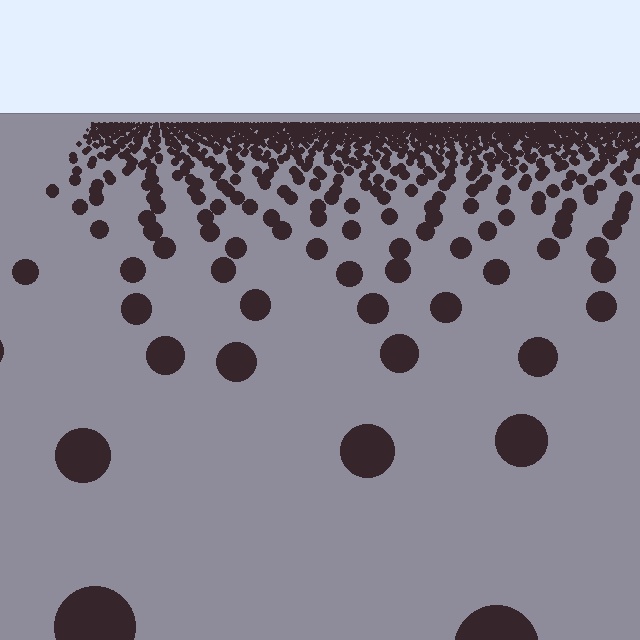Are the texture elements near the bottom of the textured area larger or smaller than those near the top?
Larger. Near the bottom, elements are closer to the viewer and appear at a bigger on-screen size.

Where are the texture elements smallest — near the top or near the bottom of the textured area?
Near the top.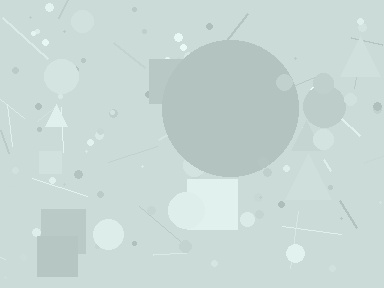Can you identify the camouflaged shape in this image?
The camouflaged shape is a circle.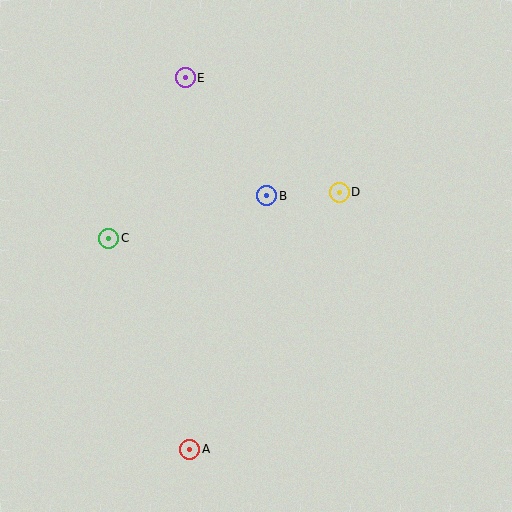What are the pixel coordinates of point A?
Point A is at (189, 449).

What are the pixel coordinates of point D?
Point D is at (339, 192).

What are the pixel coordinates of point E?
Point E is at (185, 77).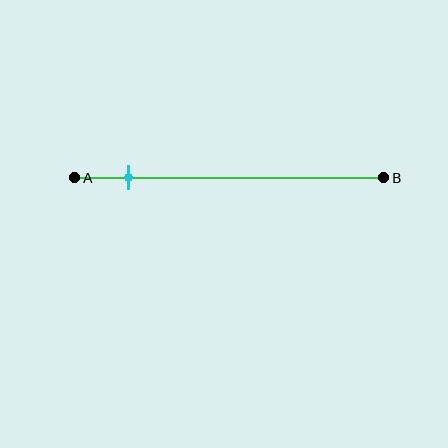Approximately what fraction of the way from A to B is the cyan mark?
The cyan mark is approximately 20% of the way from A to B.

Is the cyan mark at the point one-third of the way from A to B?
No, the mark is at about 20% from A, not at the 33% one-third point.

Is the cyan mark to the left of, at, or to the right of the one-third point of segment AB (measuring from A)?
The cyan mark is to the left of the one-third point of segment AB.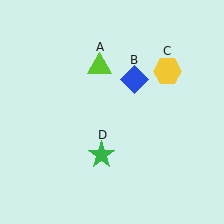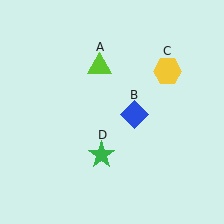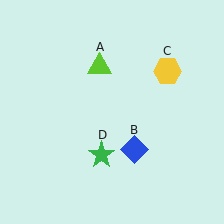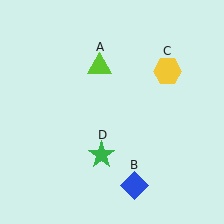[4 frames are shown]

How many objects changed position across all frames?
1 object changed position: blue diamond (object B).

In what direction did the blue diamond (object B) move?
The blue diamond (object B) moved down.